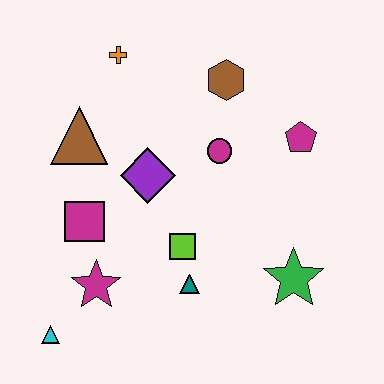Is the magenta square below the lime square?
No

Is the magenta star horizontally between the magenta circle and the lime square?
No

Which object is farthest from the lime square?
The orange cross is farthest from the lime square.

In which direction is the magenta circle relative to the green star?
The magenta circle is above the green star.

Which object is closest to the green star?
The teal triangle is closest to the green star.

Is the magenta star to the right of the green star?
No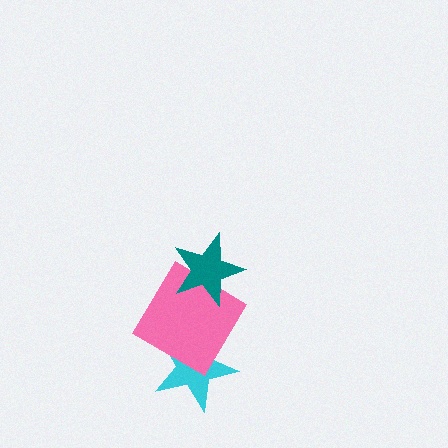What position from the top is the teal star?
The teal star is 1st from the top.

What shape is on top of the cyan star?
The pink diamond is on top of the cyan star.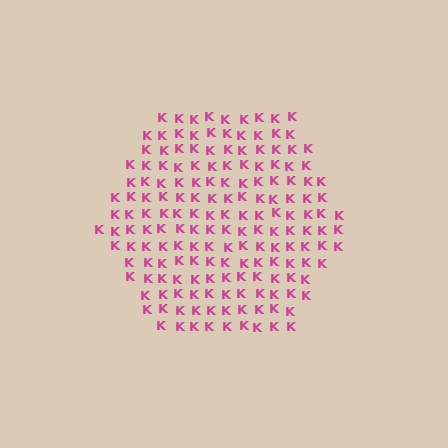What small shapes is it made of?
It is made of small letter K's.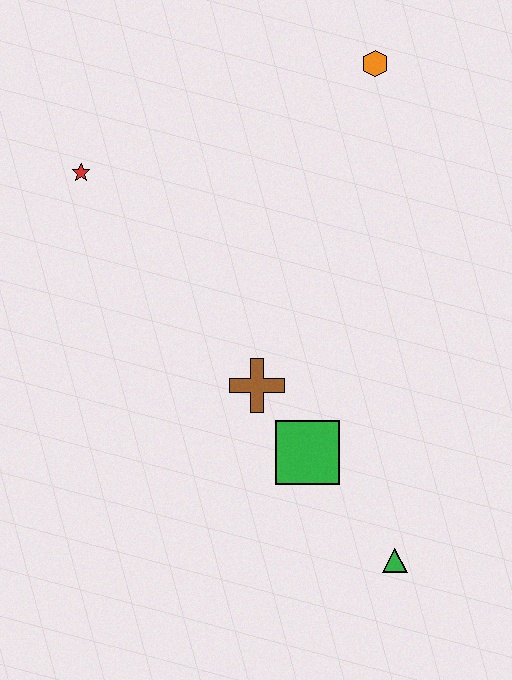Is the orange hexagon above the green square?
Yes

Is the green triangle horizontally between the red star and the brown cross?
No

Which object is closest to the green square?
The brown cross is closest to the green square.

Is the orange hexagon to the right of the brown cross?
Yes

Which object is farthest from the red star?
The green triangle is farthest from the red star.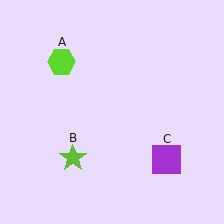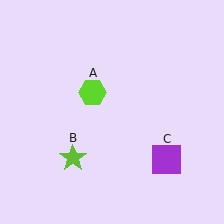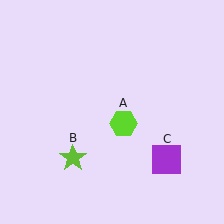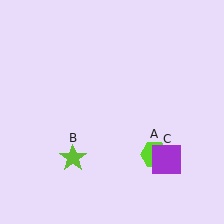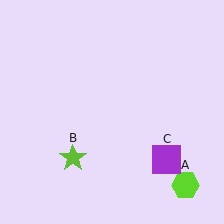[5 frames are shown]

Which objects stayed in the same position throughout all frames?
Lime star (object B) and purple square (object C) remained stationary.